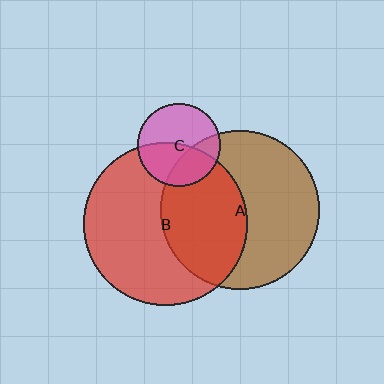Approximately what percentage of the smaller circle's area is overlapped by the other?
Approximately 45%.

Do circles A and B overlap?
Yes.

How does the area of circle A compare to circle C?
Approximately 3.7 times.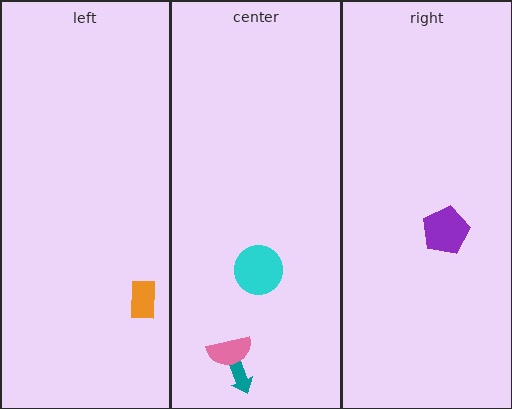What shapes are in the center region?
The cyan circle, the teal arrow, the pink semicircle.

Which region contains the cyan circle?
The center region.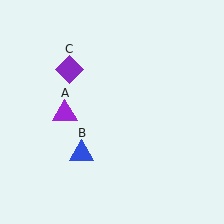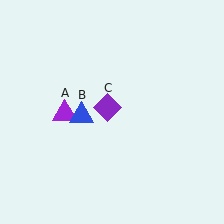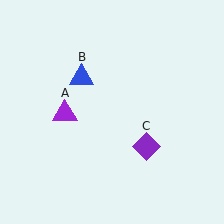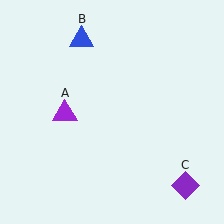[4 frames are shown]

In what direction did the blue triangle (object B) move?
The blue triangle (object B) moved up.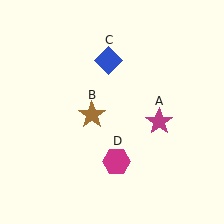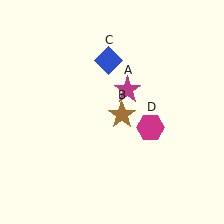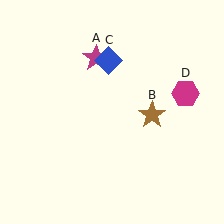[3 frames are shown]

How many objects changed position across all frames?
3 objects changed position: magenta star (object A), brown star (object B), magenta hexagon (object D).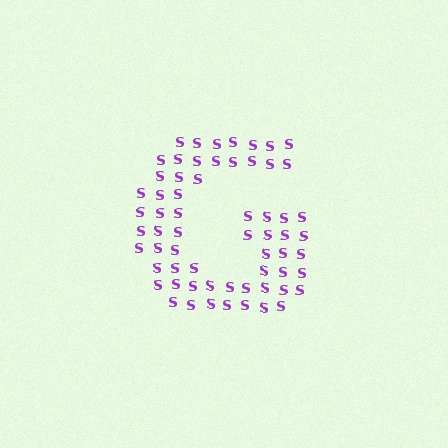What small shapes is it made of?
It is made of small letter S's.